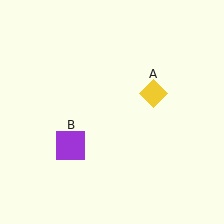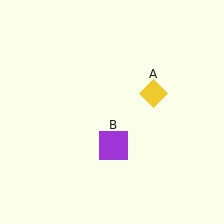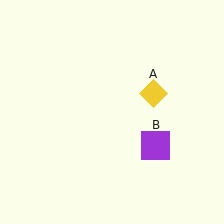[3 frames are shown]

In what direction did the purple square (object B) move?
The purple square (object B) moved right.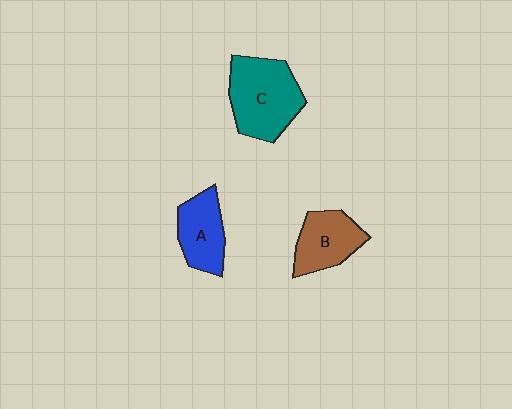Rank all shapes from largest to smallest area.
From largest to smallest: C (teal), B (brown), A (blue).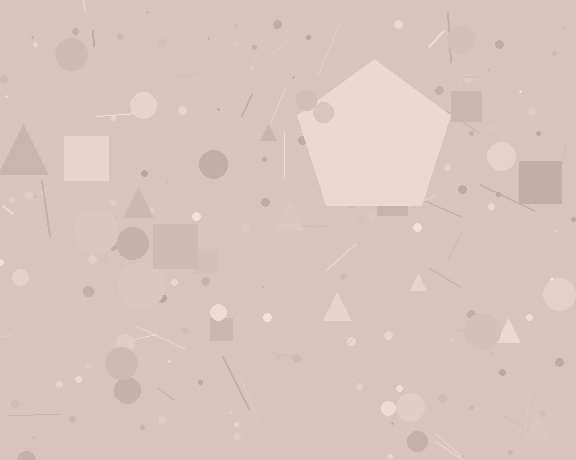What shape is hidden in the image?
A pentagon is hidden in the image.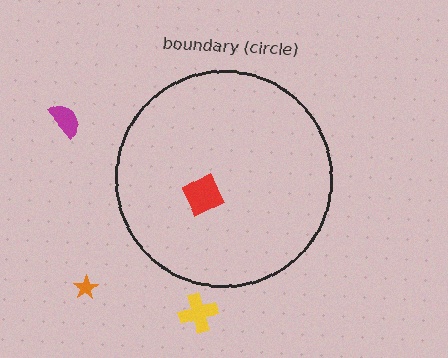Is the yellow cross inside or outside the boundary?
Outside.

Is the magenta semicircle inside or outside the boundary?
Outside.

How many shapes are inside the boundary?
1 inside, 3 outside.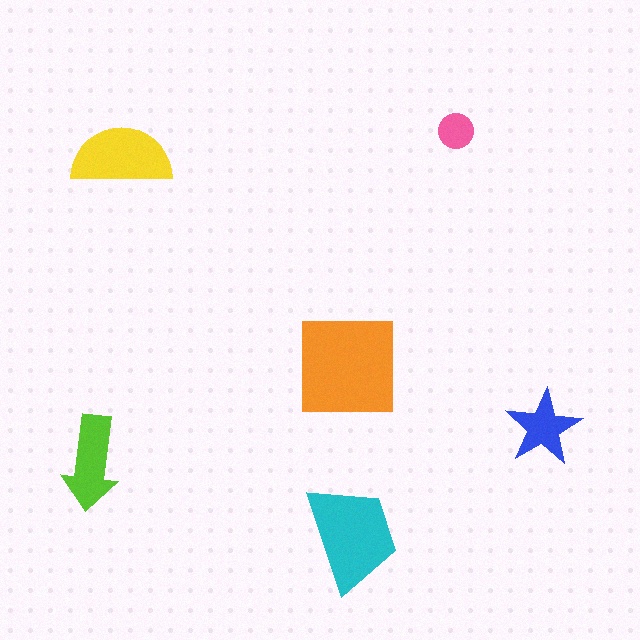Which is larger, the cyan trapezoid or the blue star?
The cyan trapezoid.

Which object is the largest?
The orange square.